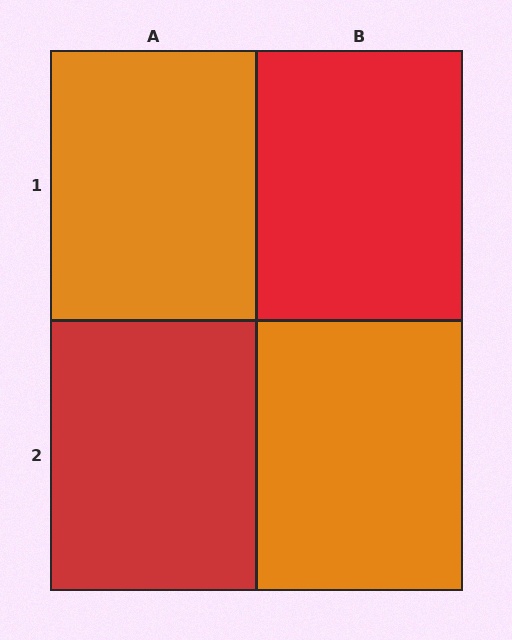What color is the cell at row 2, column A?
Red.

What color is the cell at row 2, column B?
Orange.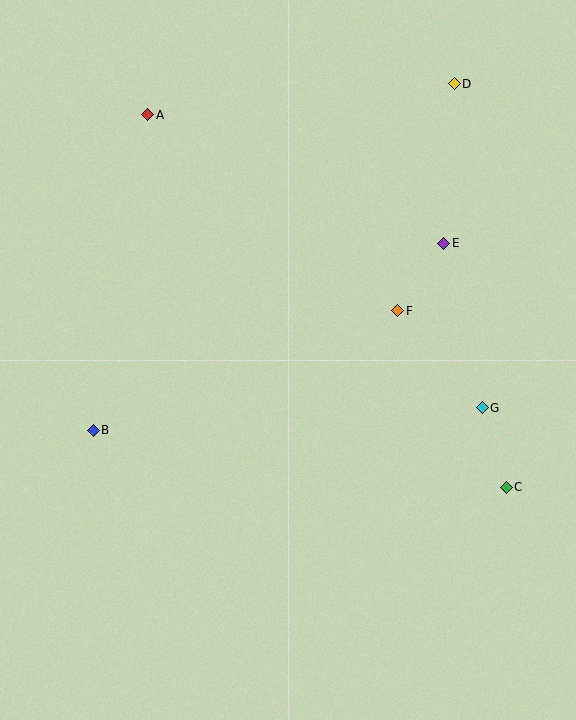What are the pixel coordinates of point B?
Point B is at (93, 430).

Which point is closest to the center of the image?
Point F at (398, 311) is closest to the center.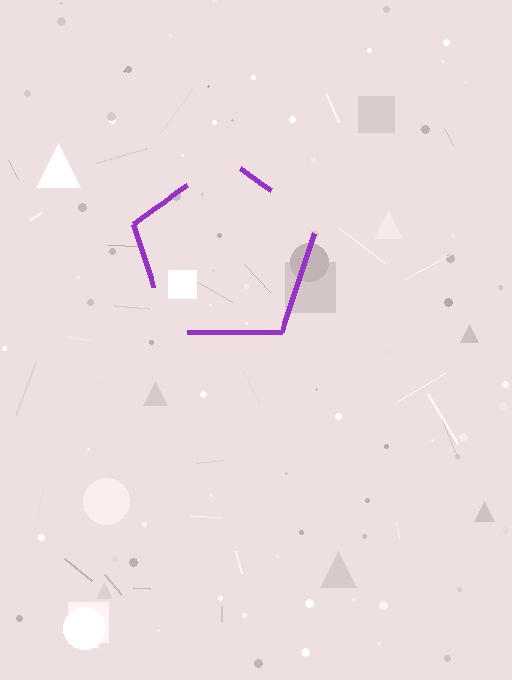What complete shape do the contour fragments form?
The contour fragments form a pentagon.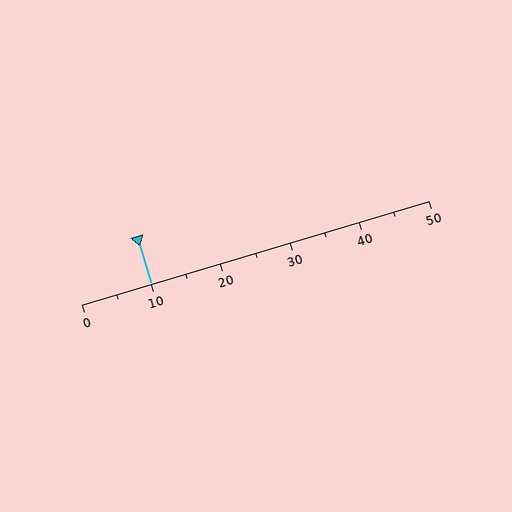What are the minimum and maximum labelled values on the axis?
The axis runs from 0 to 50.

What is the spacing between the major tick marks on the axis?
The major ticks are spaced 10 apart.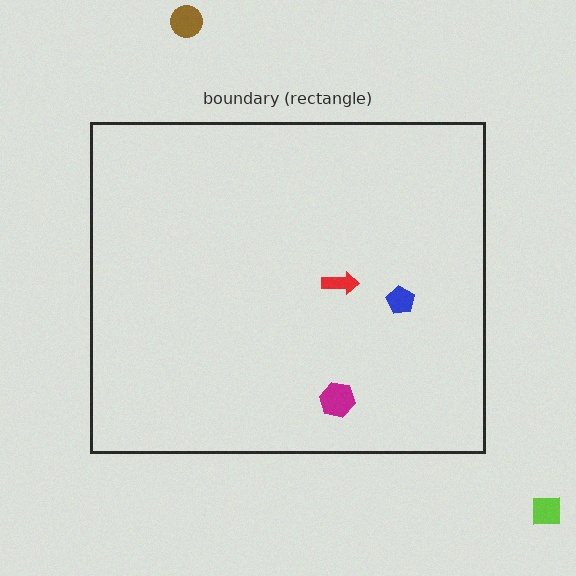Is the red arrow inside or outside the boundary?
Inside.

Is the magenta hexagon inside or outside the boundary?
Inside.